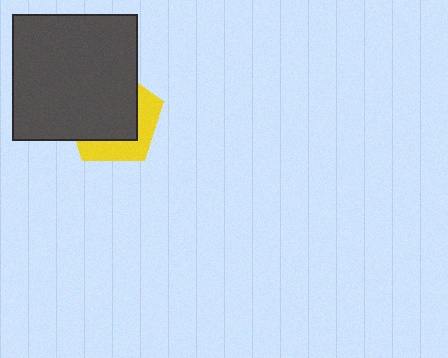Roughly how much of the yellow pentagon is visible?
A small part of it is visible (roughly 36%).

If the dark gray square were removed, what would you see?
You would see the complete yellow pentagon.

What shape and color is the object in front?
The object in front is a dark gray square.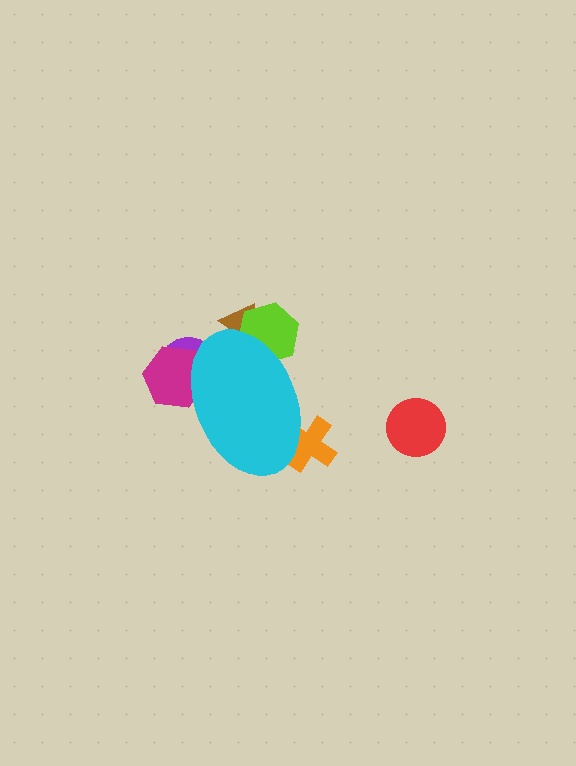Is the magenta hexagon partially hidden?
Yes, the magenta hexagon is partially hidden behind the cyan ellipse.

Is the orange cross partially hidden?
Yes, the orange cross is partially hidden behind the cyan ellipse.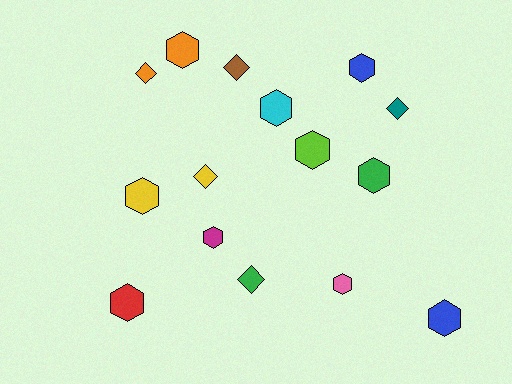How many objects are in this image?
There are 15 objects.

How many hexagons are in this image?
There are 10 hexagons.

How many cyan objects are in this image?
There is 1 cyan object.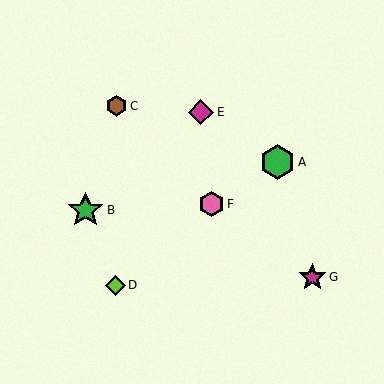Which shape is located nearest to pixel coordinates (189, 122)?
The magenta diamond (labeled E) at (201, 112) is nearest to that location.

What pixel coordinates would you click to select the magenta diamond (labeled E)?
Click at (201, 112) to select the magenta diamond E.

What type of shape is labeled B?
Shape B is a green star.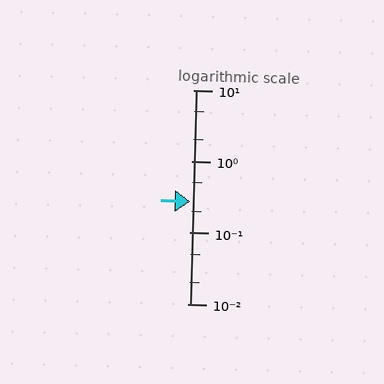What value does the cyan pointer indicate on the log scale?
The pointer indicates approximately 0.27.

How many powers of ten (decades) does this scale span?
The scale spans 3 decades, from 0.01 to 10.